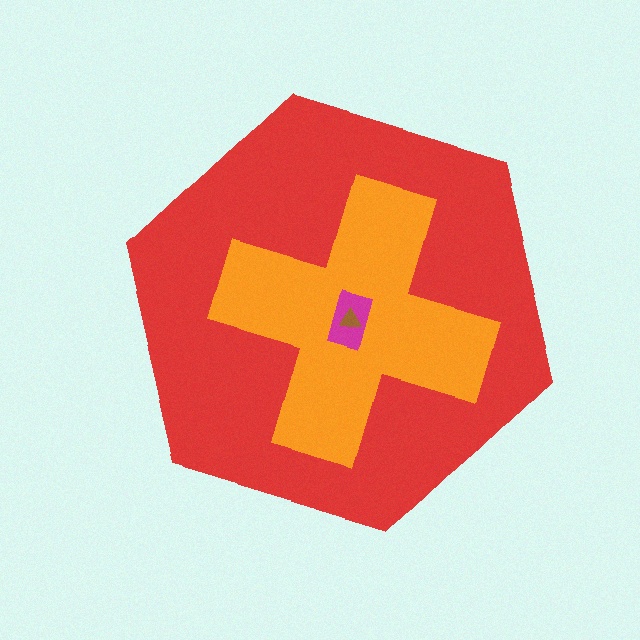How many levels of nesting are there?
4.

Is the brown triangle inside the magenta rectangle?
Yes.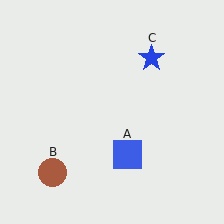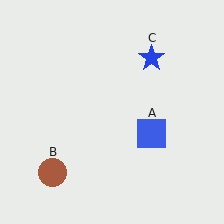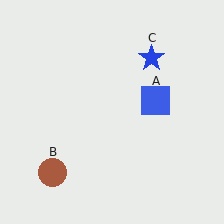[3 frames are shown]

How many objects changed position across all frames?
1 object changed position: blue square (object A).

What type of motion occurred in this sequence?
The blue square (object A) rotated counterclockwise around the center of the scene.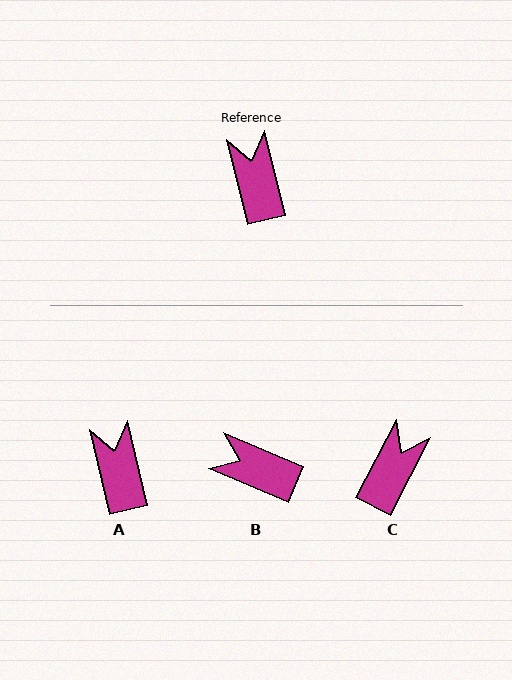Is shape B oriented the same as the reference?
No, it is off by about 54 degrees.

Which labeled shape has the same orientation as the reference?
A.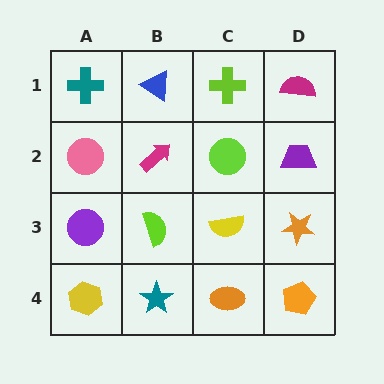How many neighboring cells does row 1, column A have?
2.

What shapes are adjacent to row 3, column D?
A purple trapezoid (row 2, column D), an orange pentagon (row 4, column D), a yellow semicircle (row 3, column C).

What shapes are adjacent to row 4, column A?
A purple circle (row 3, column A), a teal star (row 4, column B).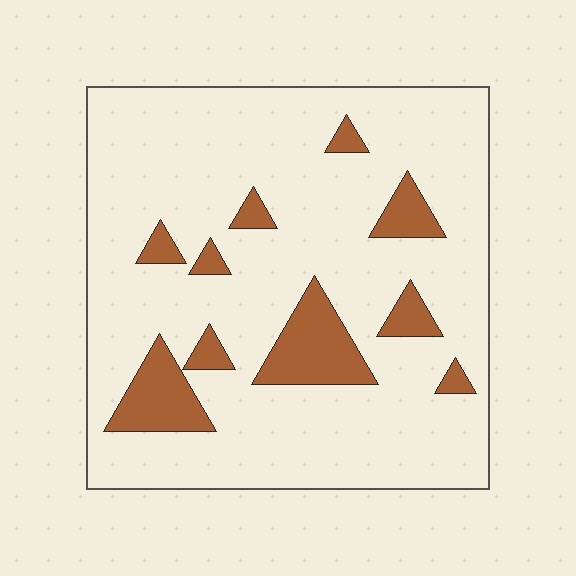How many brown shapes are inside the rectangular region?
10.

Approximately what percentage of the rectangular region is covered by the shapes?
Approximately 15%.